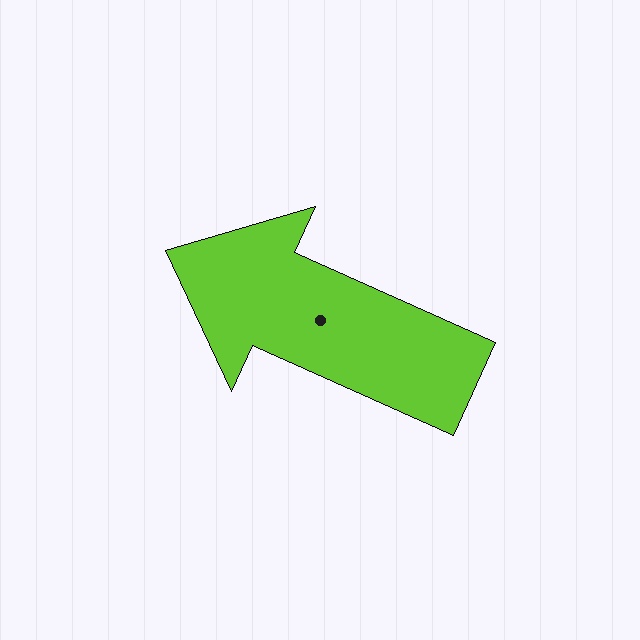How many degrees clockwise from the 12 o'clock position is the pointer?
Approximately 294 degrees.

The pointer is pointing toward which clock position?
Roughly 10 o'clock.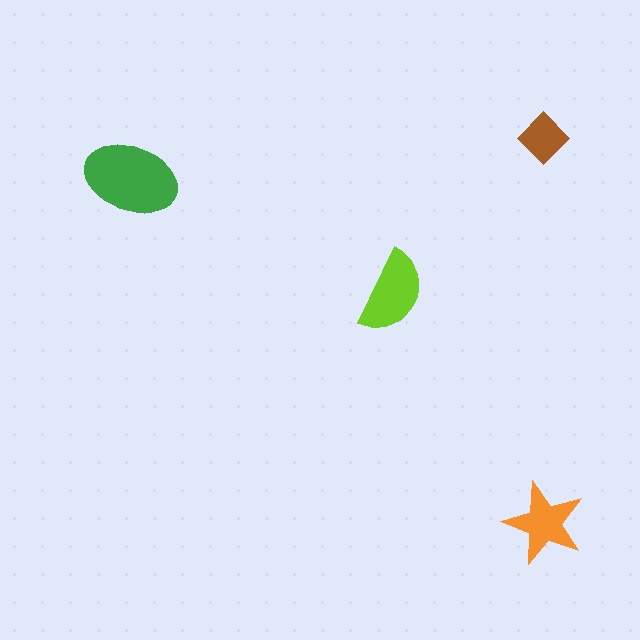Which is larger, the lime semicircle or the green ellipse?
The green ellipse.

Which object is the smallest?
The brown diamond.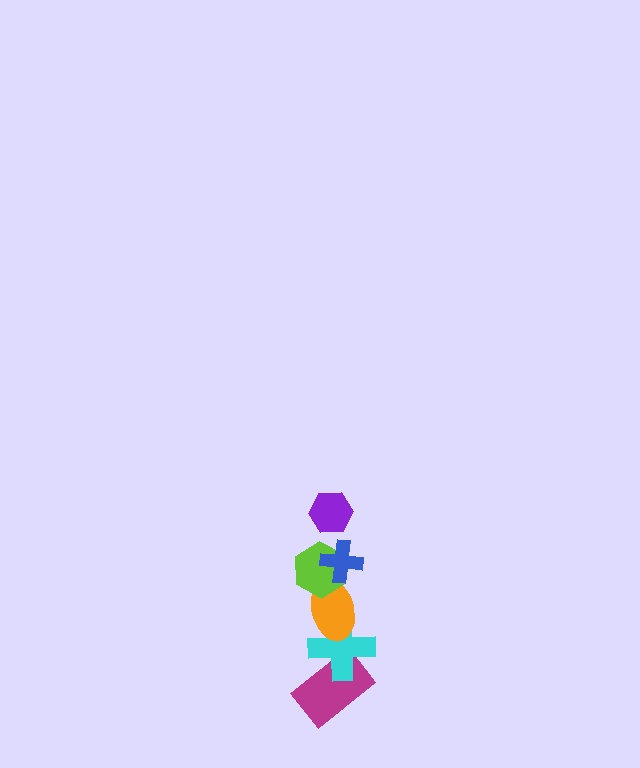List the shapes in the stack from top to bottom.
From top to bottom: the purple hexagon, the blue cross, the lime hexagon, the orange ellipse, the cyan cross, the magenta rectangle.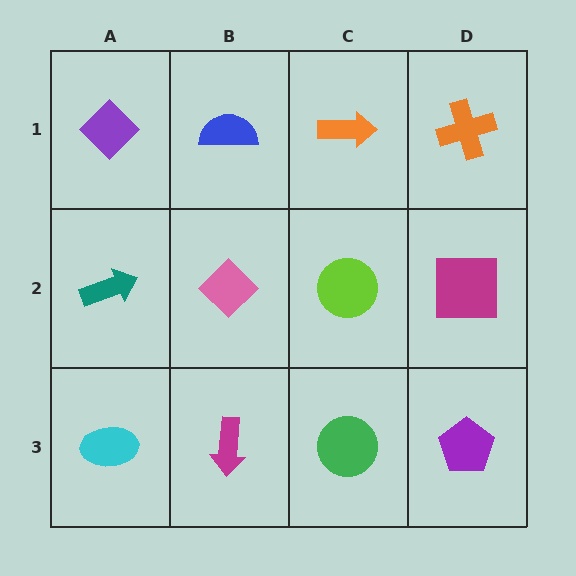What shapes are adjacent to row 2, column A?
A purple diamond (row 1, column A), a cyan ellipse (row 3, column A), a pink diamond (row 2, column B).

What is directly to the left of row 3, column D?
A green circle.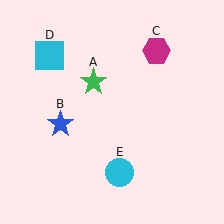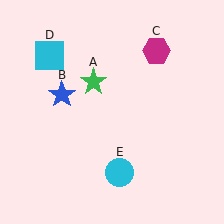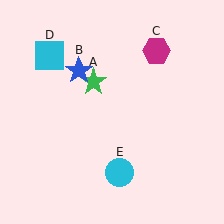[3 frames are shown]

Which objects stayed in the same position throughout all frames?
Green star (object A) and magenta hexagon (object C) and cyan square (object D) and cyan circle (object E) remained stationary.